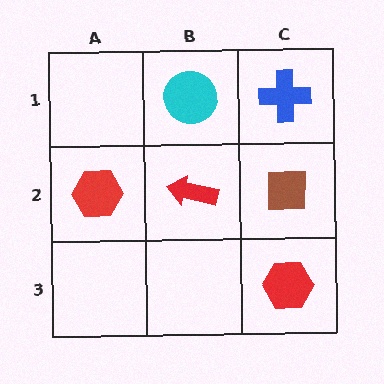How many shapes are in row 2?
3 shapes.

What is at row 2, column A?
A red hexagon.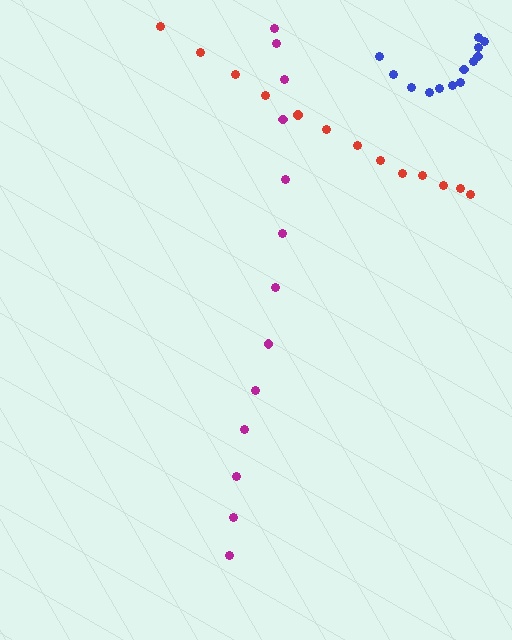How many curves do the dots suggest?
There are 3 distinct paths.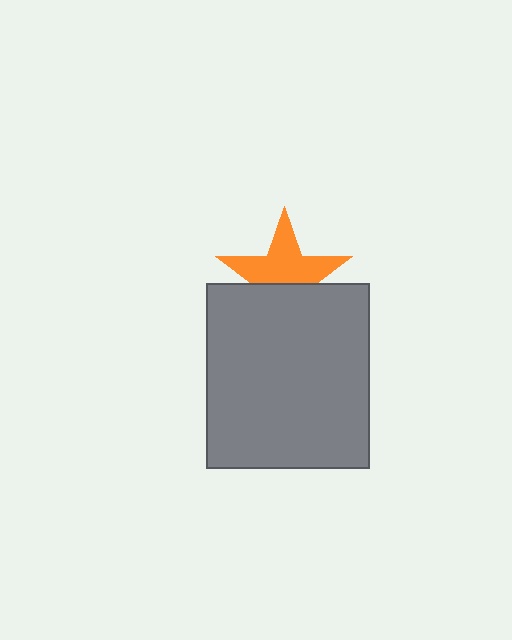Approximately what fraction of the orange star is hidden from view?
Roughly 40% of the orange star is hidden behind the gray rectangle.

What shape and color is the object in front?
The object in front is a gray rectangle.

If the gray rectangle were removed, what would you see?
You would see the complete orange star.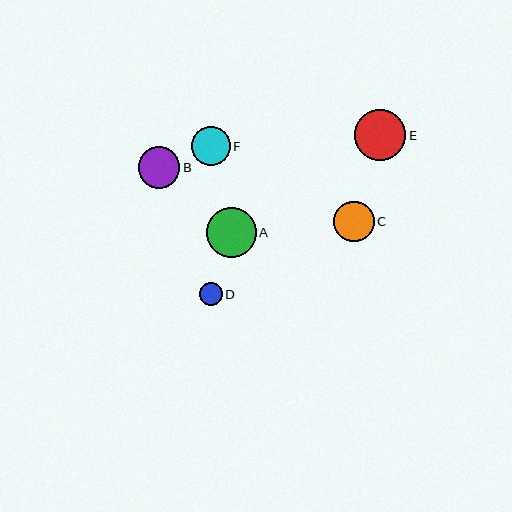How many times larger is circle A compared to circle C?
Circle A is approximately 1.2 times the size of circle C.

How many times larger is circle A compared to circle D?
Circle A is approximately 2.2 times the size of circle D.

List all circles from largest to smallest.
From largest to smallest: E, A, B, C, F, D.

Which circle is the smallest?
Circle D is the smallest with a size of approximately 23 pixels.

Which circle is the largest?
Circle E is the largest with a size of approximately 51 pixels.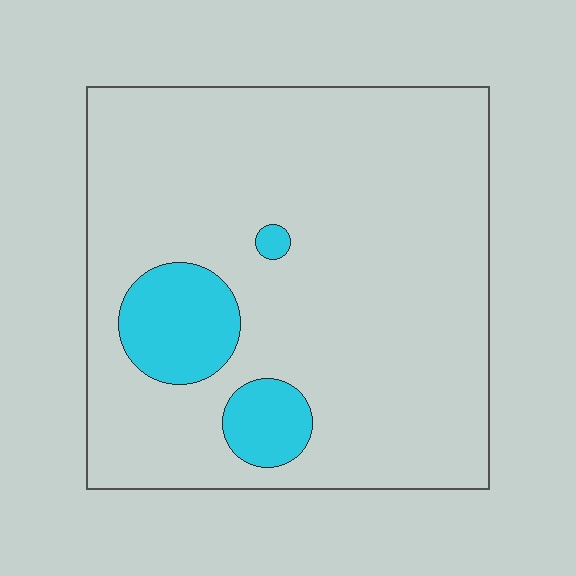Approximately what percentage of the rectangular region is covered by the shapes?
Approximately 10%.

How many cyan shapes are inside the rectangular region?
3.